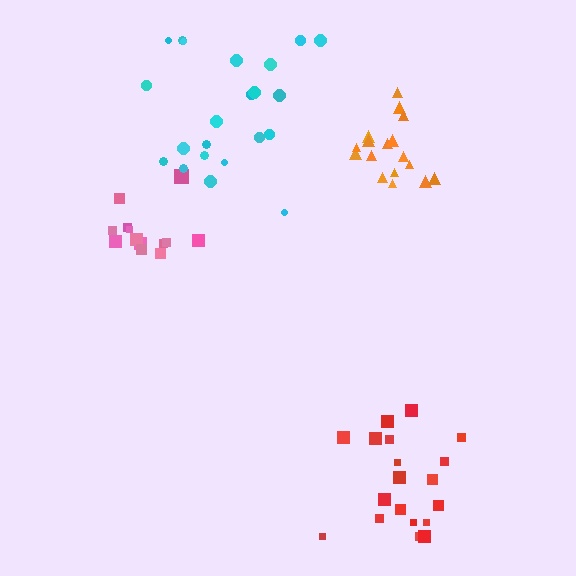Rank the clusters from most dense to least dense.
orange, red, pink, cyan.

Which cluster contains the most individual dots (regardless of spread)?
Cyan (22).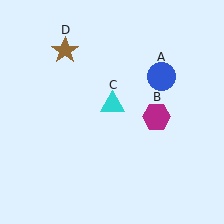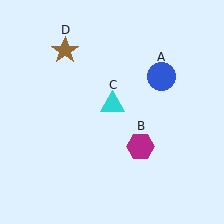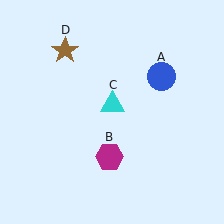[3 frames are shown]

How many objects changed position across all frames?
1 object changed position: magenta hexagon (object B).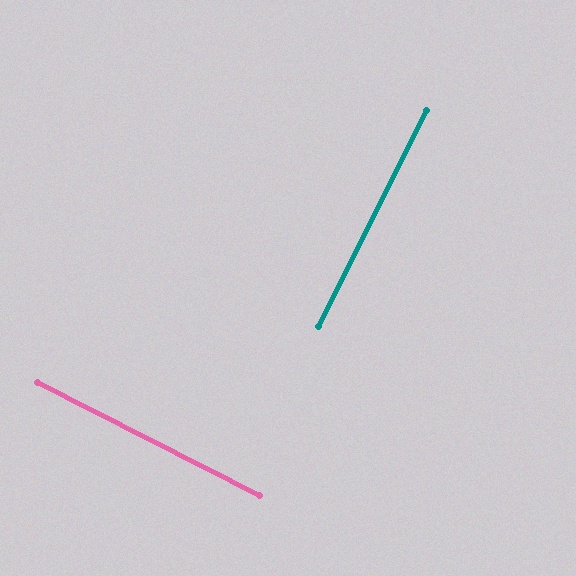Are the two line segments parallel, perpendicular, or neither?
Perpendicular — they meet at approximately 89°.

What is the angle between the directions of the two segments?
Approximately 89 degrees.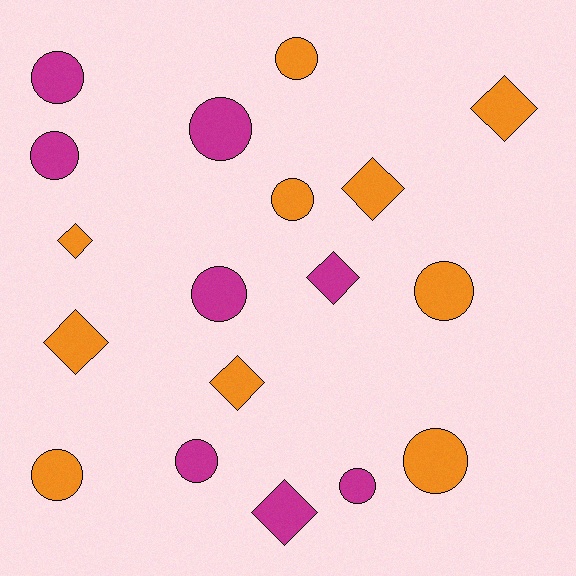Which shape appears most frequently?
Circle, with 11 objects.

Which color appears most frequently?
Orange, with 10 objects.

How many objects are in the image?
There are 18 objects.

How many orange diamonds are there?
There are 5 orange diamonds.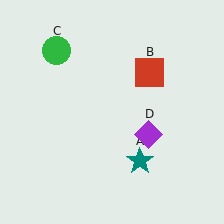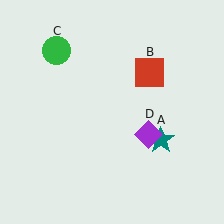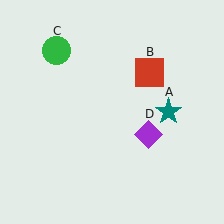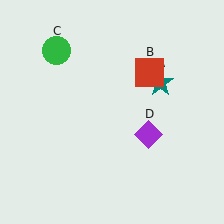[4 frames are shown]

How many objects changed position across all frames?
1 object changed position: teal star (object A).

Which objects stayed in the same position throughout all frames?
Red square (object B) and green circle (object C) and purple diamond (object D) remained stationary.